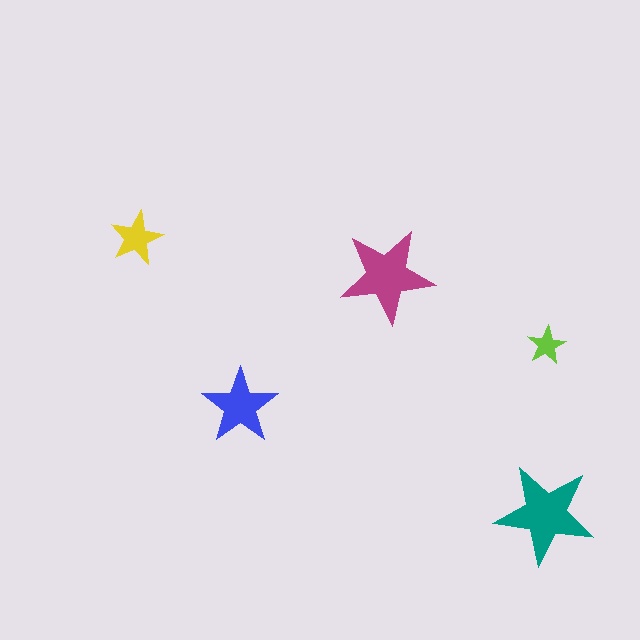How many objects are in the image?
There are 5 objects in the image.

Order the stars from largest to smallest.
the teal one, the magenta one, the blue one, the yellow one, the lime one.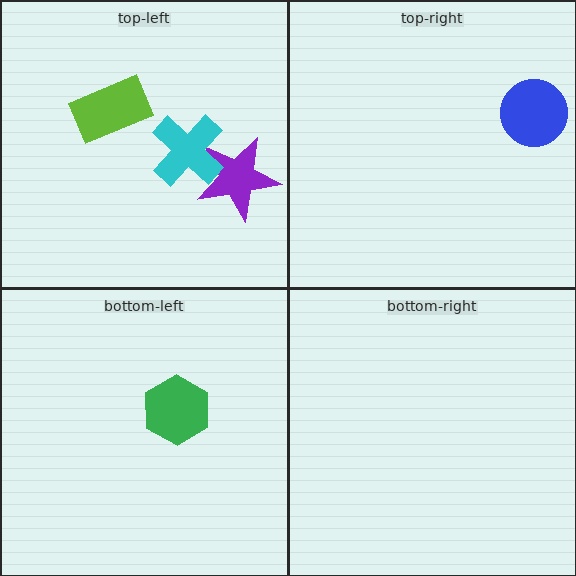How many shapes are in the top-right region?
1.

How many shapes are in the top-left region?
3.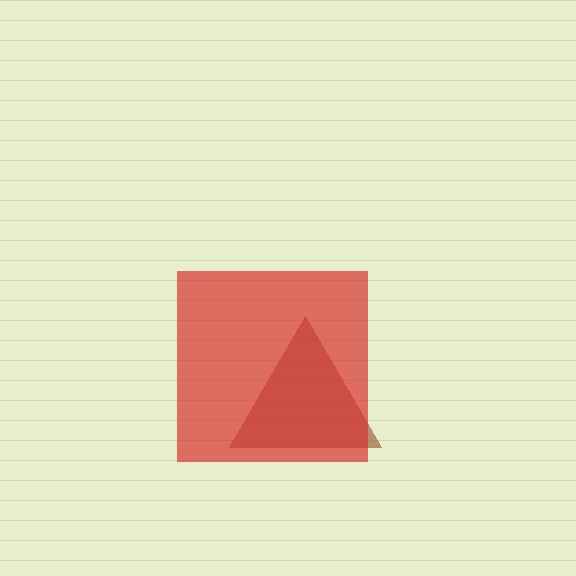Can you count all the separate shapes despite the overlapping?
Yes, there are 2 separate shapes.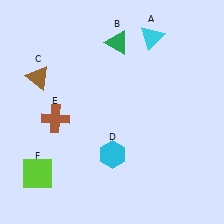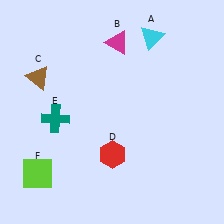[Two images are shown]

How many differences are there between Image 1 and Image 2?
There are 3 differences between the two images.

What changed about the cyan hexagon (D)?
In Image 1, D is cyan. In Image 2, it changed to red.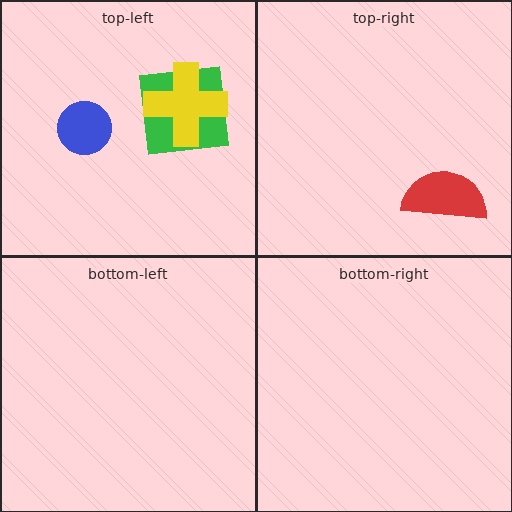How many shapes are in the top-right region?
1.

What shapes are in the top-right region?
The red semicircle.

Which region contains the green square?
The top-left region.